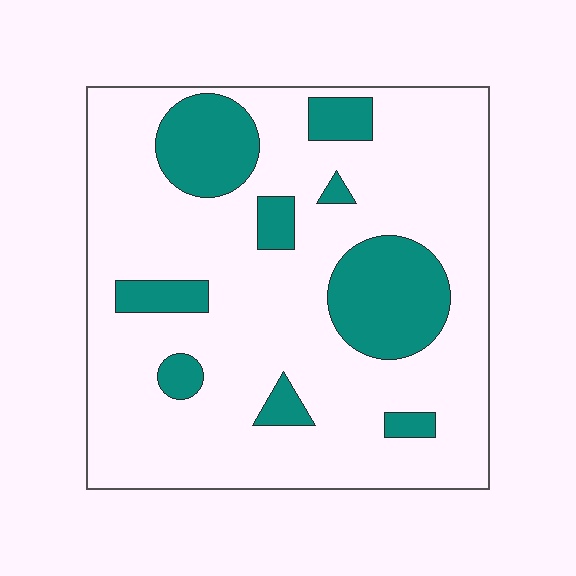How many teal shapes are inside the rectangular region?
9.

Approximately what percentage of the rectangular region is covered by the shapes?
Approximately 20%.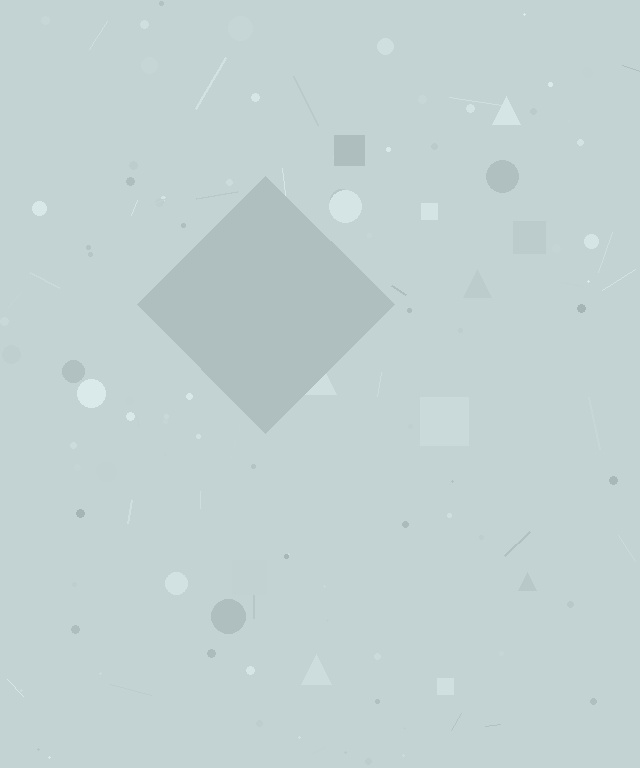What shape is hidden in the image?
A diamond is hidden in the image.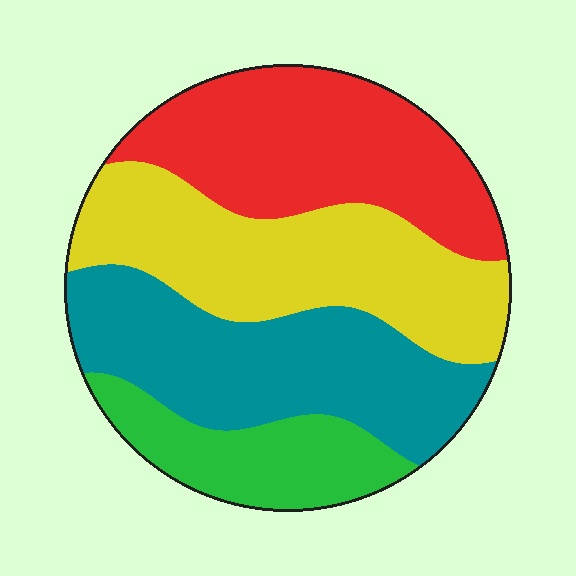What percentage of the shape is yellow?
Yellow covers 29% of the shape.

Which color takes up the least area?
Green, at roughly 15%.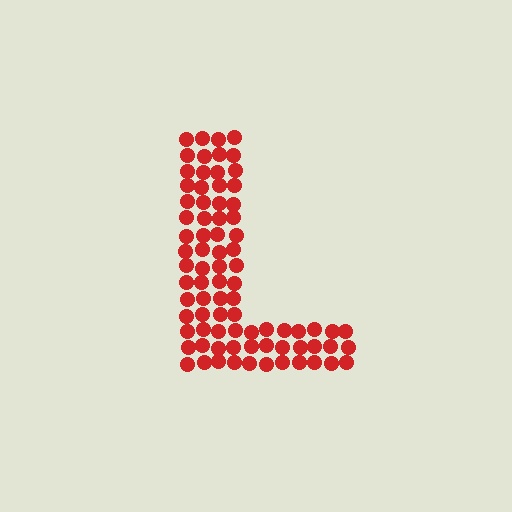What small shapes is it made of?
It is made of small circles.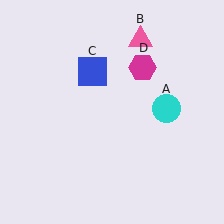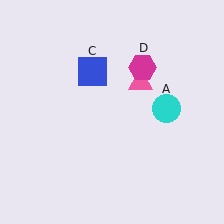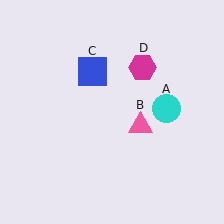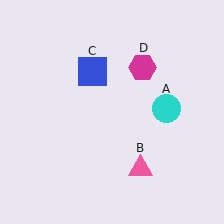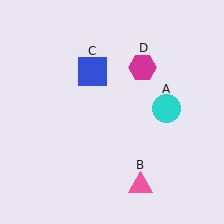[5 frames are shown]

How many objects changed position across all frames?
1 object changed position: pink triangle (object B).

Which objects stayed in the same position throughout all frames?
Cyan circle (object A) and blue square (object C) and magenta hexagon (object D) remained stationary.